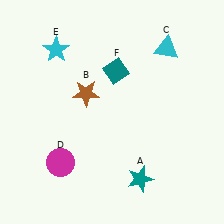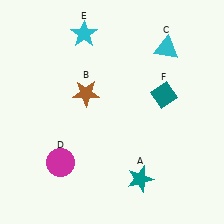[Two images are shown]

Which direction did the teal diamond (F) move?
The teal diamond (F) moved right.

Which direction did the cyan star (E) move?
The cyan star (E) moved right.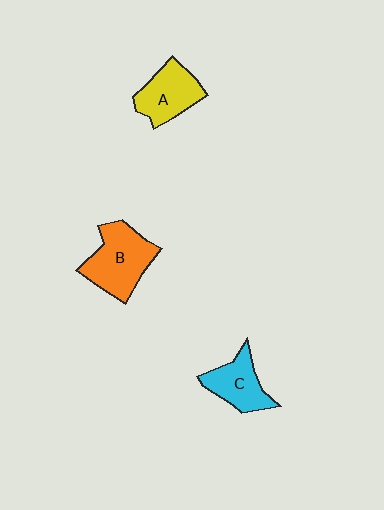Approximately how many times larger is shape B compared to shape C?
Approximately 1.4 times.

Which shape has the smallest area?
Shape C (cyan).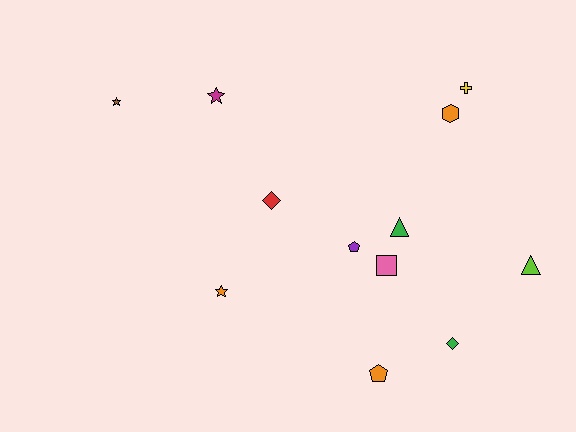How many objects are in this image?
There are 12 objects.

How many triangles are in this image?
There are 2 triangles.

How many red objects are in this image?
There is 1 red object.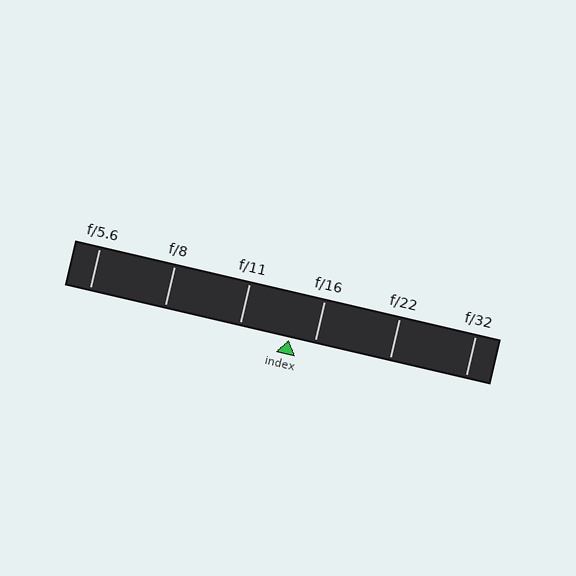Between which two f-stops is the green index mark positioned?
The index mark is between f/11 and f/16.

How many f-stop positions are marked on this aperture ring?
There are 6 f-stop positions marked.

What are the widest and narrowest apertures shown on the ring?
The widest aperture shown is f/5.6 and the narrowest is f/32.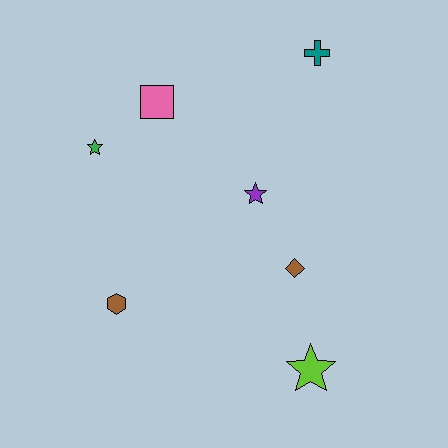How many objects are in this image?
There are 7 objects.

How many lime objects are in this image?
There is 1 lime object.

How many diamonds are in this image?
There is 1 diamond.